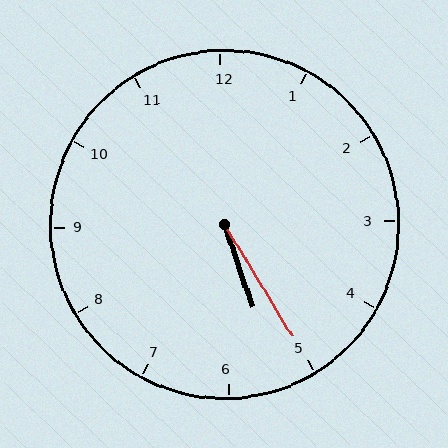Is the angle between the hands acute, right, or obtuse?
It is acute.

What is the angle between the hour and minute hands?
Approximately 12 degrees.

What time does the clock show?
5:25.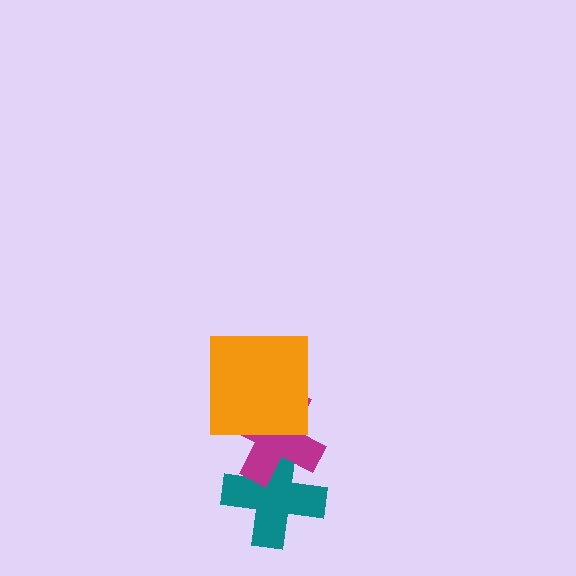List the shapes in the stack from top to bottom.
From top to bottom: the orange square, the magenta cross, the teal cross.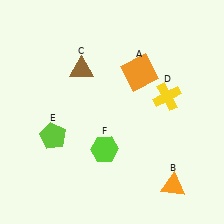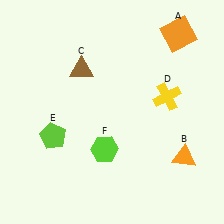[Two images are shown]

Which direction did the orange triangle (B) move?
The orange triangle (B) moved up.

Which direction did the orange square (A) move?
The orange square (A) moved right.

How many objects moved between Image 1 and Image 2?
2 objects moved between the two images.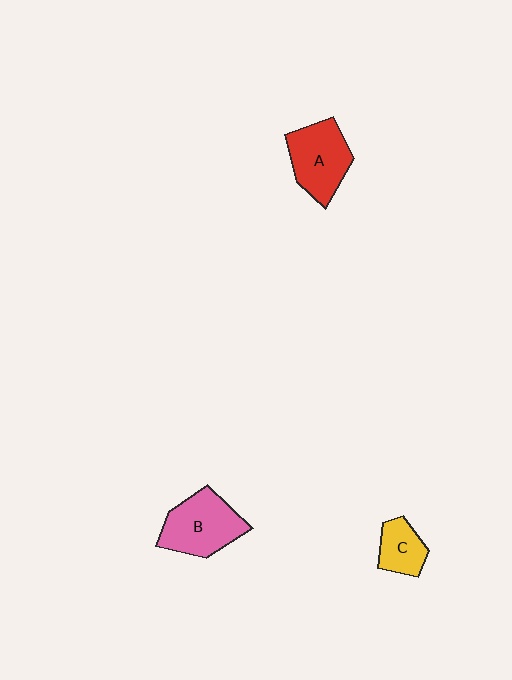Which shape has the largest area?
Shape B (pink).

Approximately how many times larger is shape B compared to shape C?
Approximately 1.9 times.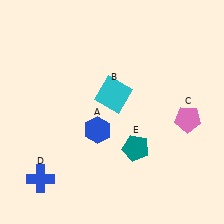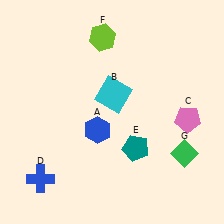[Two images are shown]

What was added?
A lime hexagon (F), a green diamond (G) were added in Image 2.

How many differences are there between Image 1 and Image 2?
There are 2 differences between the two images.